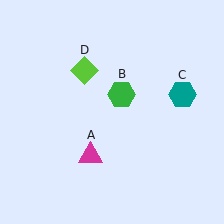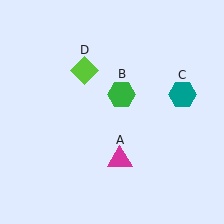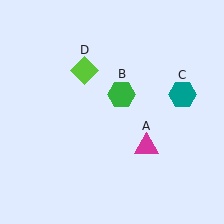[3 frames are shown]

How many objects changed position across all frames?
1 object changed position: magenta triangle (object A).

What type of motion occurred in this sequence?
The magenta triangle (object A) rotated counterclockwise around the center of the scene.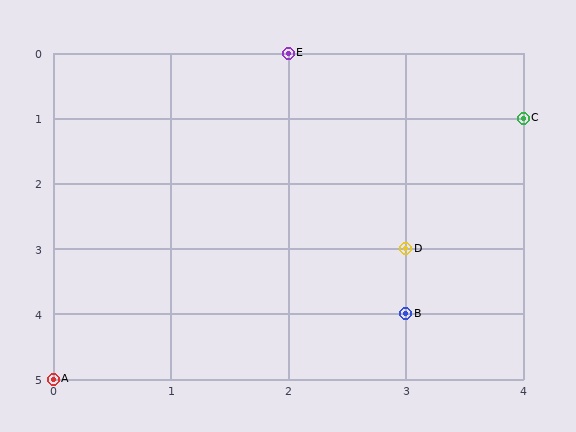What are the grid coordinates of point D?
Point D is at grid coordinates (3, 3).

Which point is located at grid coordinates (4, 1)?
Point C is at (4, 1).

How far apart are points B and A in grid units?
Points B and A are 3 columns and 1 row apart (about 3.2 grid units diagonally).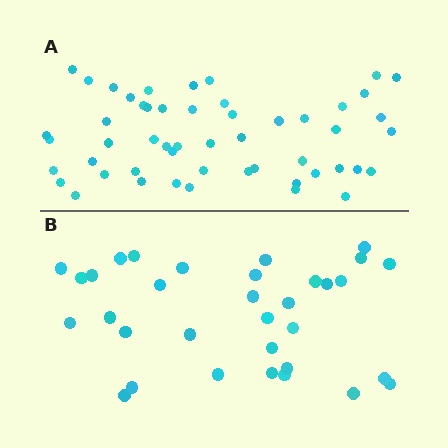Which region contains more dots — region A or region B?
Region A (the top region) has more dots.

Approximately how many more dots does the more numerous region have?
Region A has approximately 20 more dots than region B.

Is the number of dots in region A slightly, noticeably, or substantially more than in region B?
Region A has substantially more. The ratio is roughly 1.6 to 1.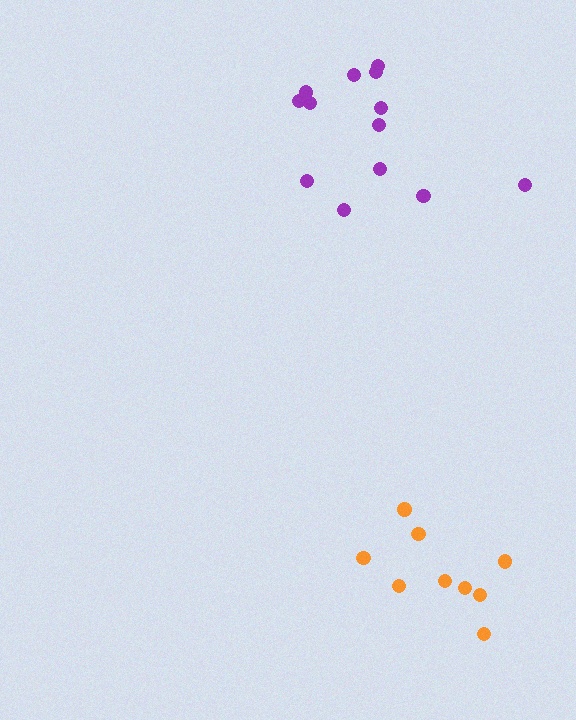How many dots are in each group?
Group 1: 13 dots, Group 2: 10 dots (23 total).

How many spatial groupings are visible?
There are 2 spatial groupings.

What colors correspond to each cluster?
The clusters are colored: purple, orange.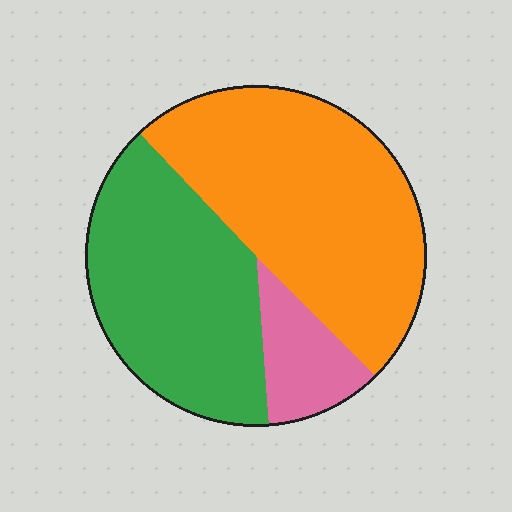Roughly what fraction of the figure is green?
Green covers about 40% of the figure.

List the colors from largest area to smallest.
From largest to smallest: orange, green, pink.